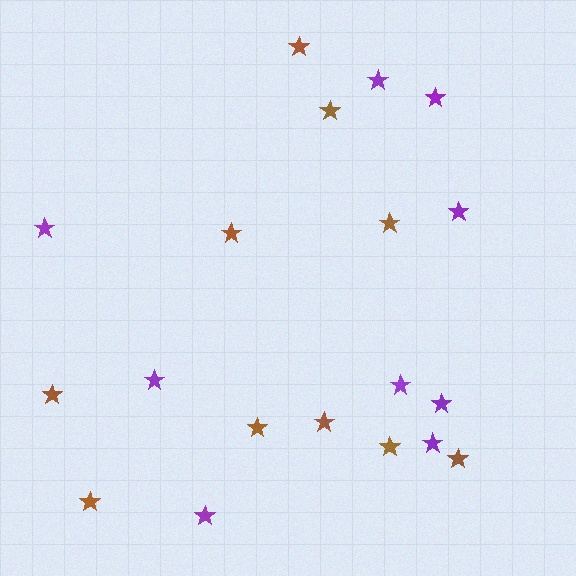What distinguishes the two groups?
There are 2 groups: one group of brown stars (10) and one group of purple stars (9).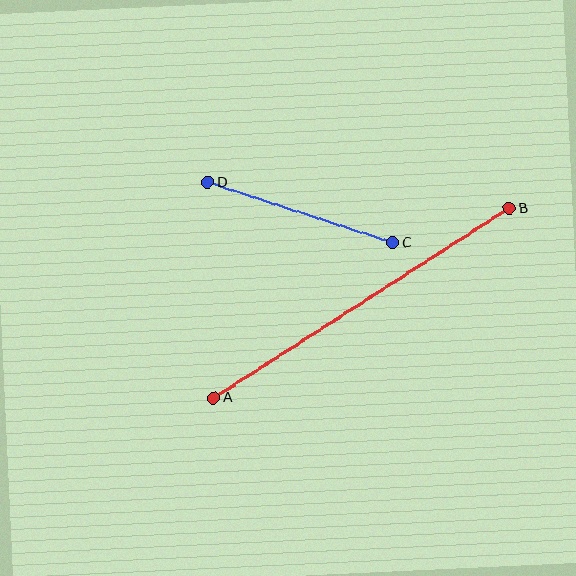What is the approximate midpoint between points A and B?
The midpoint is at approximately (361, 303) pixels.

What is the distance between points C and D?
The distance is approximately 195 pixels.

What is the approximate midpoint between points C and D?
The midpoint is at approximately (300, 213) pixels.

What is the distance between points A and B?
The distance is approximately 351 pixels.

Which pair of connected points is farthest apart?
Points A and B are farthest apart.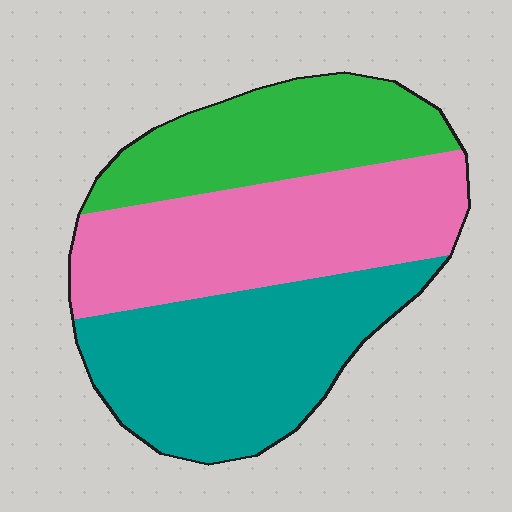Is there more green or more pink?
Pink.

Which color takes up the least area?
Green, at roughly 25%.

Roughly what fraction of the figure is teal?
Teal takes up between a quarter and a half of the figure.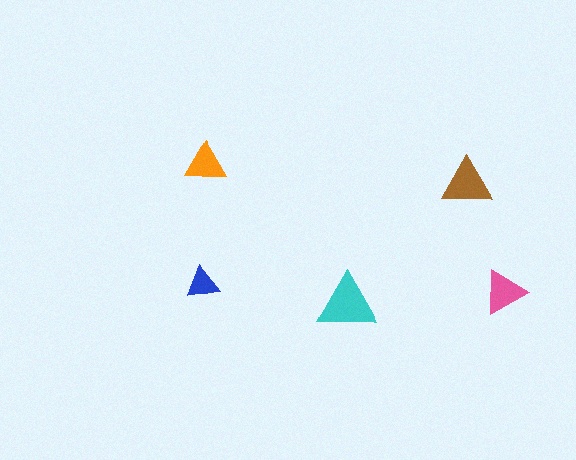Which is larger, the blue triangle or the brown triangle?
The brown one.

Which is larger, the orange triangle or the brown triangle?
The brown one.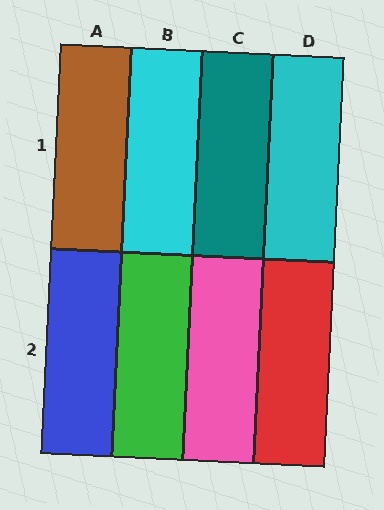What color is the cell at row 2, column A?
Blue.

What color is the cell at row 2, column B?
Green.